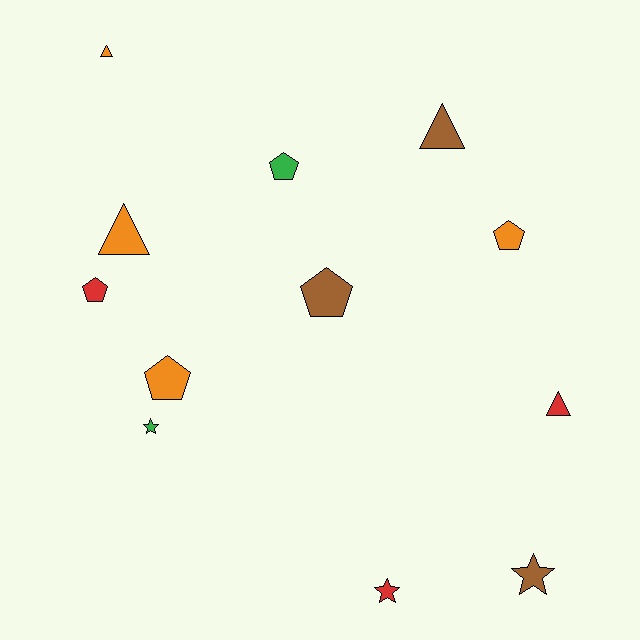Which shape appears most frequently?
Pentagon, with 5 objects.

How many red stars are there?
There is 1 red star.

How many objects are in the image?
There are 12 objects.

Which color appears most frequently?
Orange, with 4 objects.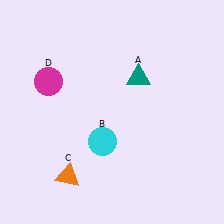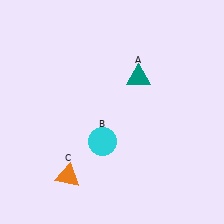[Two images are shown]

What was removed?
The magenta circle (D) was removed in Image 2.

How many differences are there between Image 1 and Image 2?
There is 1 difference between the two images.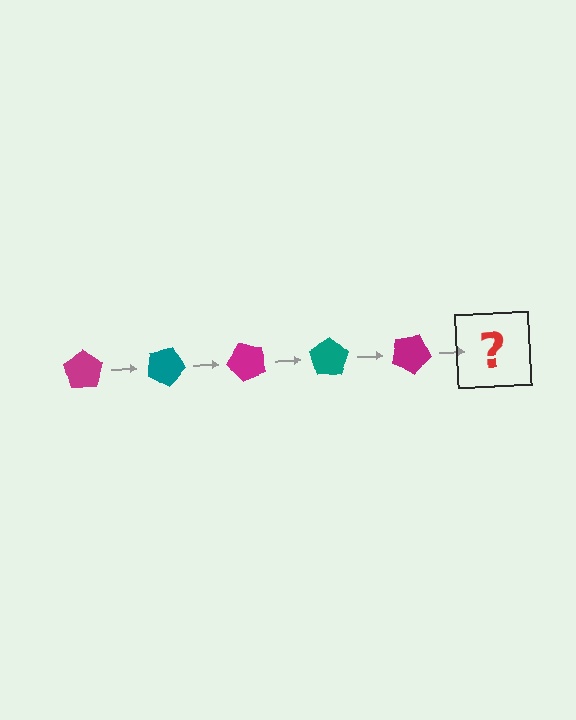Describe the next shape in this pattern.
It should be a teal pentagon, rotated 125 degrees from the start.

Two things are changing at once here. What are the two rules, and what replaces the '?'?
The two rules are that it rotates 25 degrees each step and the color cycles through magenta and teal. The '?' should be a teal pentagon, rotated 125 degrees from the start.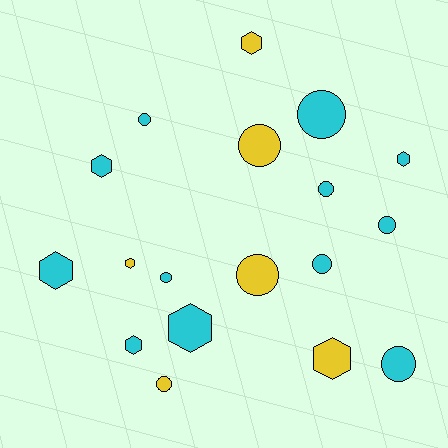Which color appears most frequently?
Cyan, with 12 objects.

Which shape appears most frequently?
Circle, with 10 objects.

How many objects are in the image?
There are 18 objects.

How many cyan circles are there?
There are 7 cyan circles.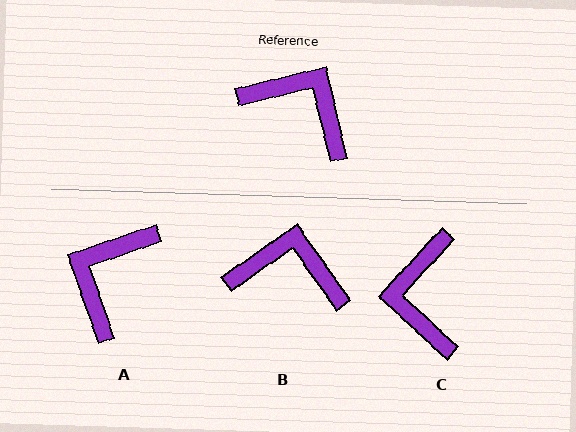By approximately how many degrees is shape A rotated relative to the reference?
Approximately 96 degrees counter-clockwise.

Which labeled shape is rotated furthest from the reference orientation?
C, about 124 degrees away.